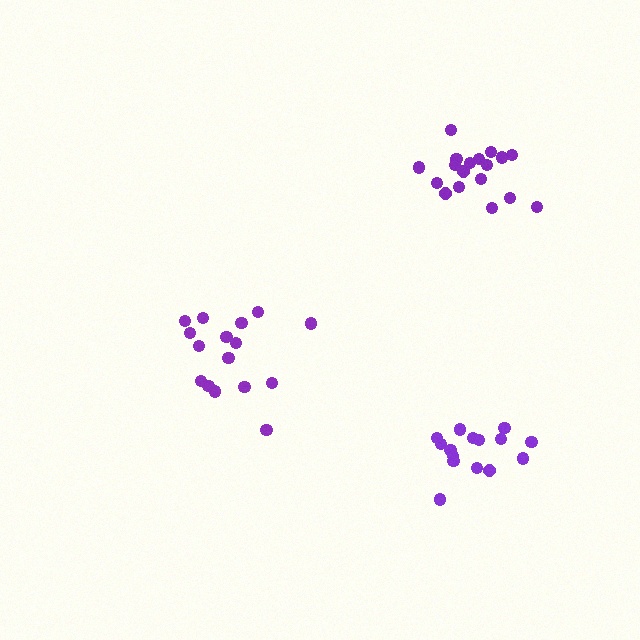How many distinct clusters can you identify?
There are 3 distinct clusters.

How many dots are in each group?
Group 1: 15 dots, Group 2: 18 dots, Group 3: 16 dots (49 total).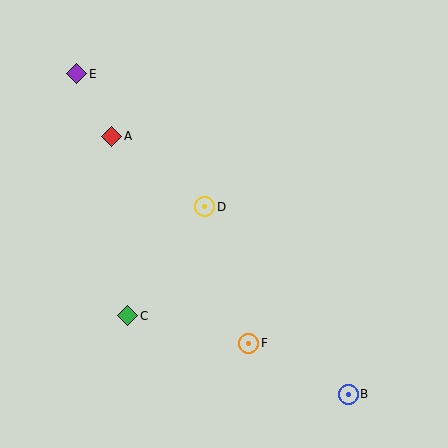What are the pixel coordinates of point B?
Point B is at (348, 394).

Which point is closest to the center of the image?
Point D at (205, 207) is closest to the center.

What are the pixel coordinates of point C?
Point C is at (128, 316).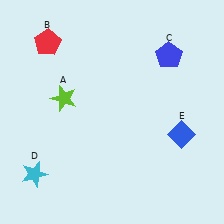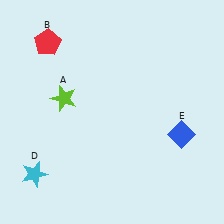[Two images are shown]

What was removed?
The blue pentagon (C) was removed in Image 2.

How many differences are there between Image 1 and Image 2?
There is 1 difference between the two images.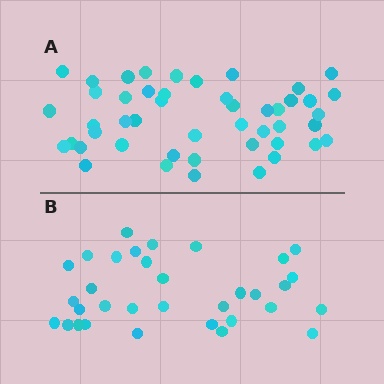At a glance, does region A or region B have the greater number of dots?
Region A (the top region) has more dots.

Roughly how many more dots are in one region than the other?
Region A has approximately 15 more dots than region B.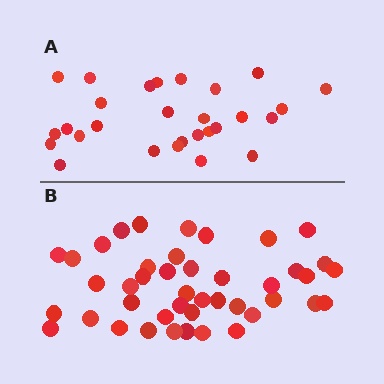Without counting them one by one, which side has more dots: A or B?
Region B (the bottom region) has more dots.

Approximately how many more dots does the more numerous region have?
Region B has approximately 15 more dots than region A.